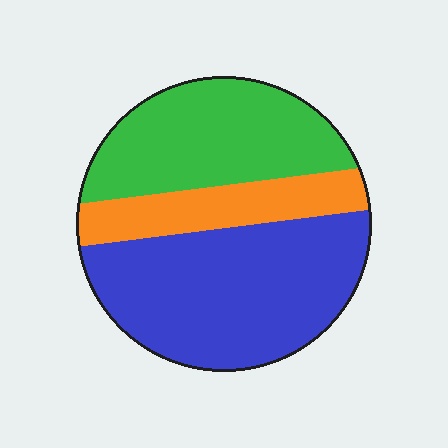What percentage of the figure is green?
Green covers roughly 35% of the figure.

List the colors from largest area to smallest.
From largest to smallest: blue, green, orange.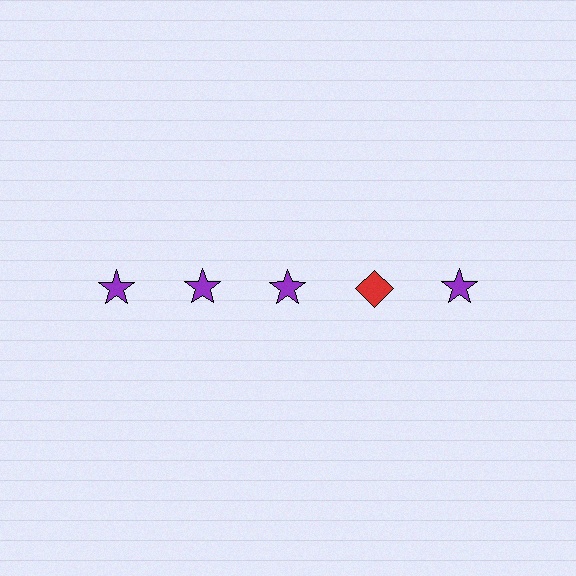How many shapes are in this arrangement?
There are 5 shapes arranged in a grid pattern.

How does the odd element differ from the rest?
It differs in both color (red instead of purple) and shape (diamond instead of star).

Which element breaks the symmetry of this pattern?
The red diamond in the top row, second from right column breaks the symmetry. All other shapes are purple stars.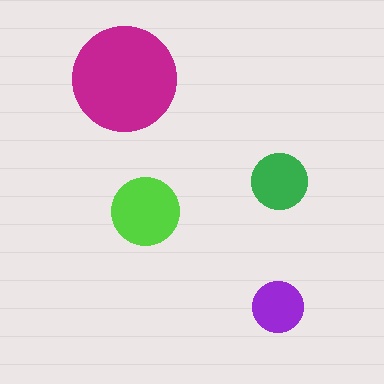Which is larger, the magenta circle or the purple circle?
The magenta one.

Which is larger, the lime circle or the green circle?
The lime one.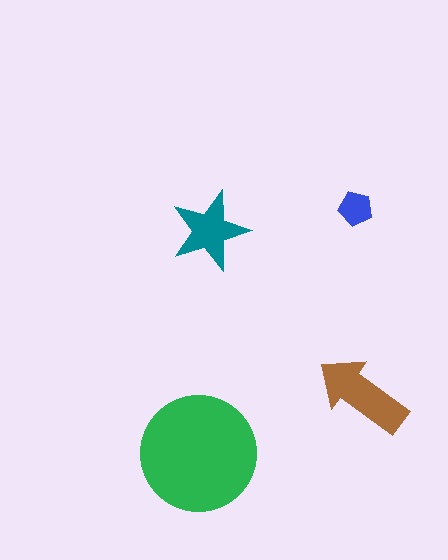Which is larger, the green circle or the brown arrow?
The green circle.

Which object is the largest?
The green circle.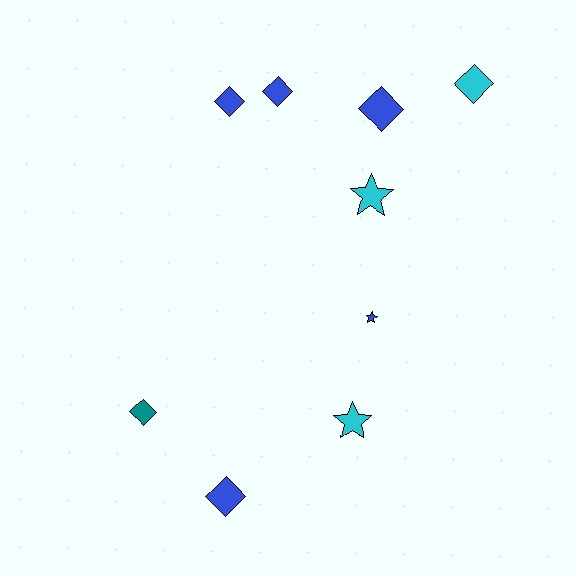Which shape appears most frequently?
Diamond, with 6 objects.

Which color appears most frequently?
Blue, with 5 objects.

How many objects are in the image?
There are 9 objects.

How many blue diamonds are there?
There are 4 blue diamonds.